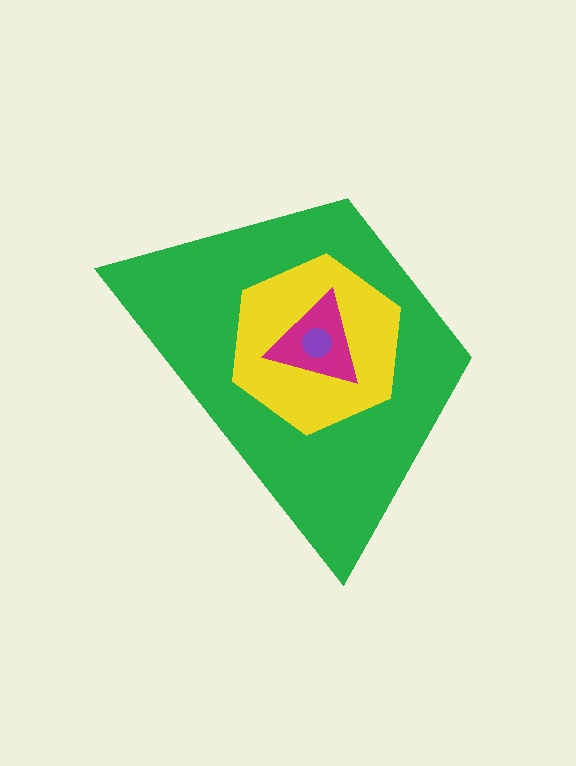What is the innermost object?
The purple circle.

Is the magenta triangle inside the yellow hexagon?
Yes.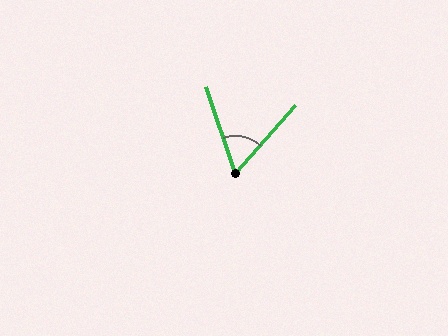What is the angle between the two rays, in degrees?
Approximately 60 degrees.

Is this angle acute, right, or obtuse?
It is acute.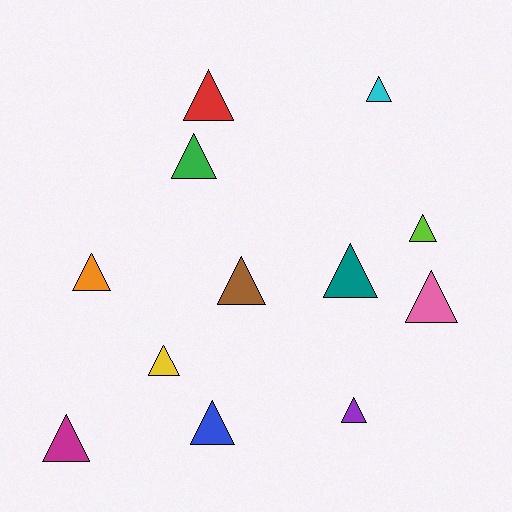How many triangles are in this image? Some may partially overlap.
There are 12 triangles.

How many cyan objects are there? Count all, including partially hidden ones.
There is 1 cyan object.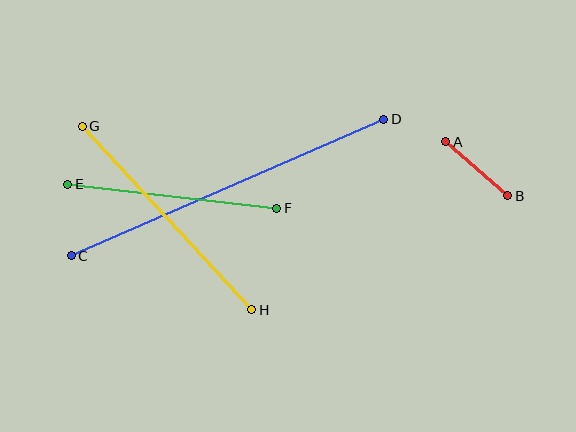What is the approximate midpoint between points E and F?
The midpoint is at approximately (172, 196) pixels.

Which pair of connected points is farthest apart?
Points C and D are farthest apart.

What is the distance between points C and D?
The distance is approximately 341 pixels.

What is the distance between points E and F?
The distance is approximately 211 pixels.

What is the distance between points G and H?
The distance is approximately 250 pixels.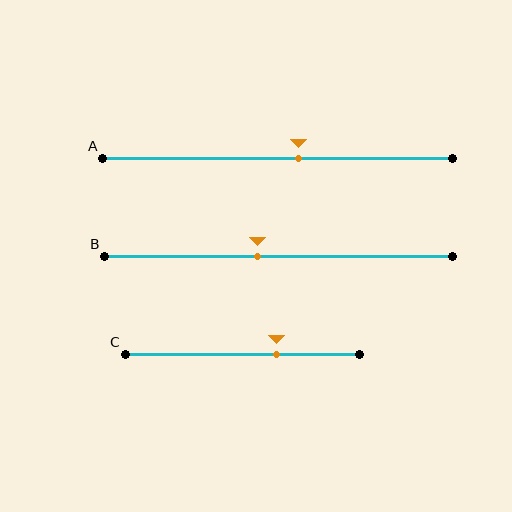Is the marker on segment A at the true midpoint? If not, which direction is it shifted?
No, the marker on segment A is shifted to the right by about 6% of the segment length.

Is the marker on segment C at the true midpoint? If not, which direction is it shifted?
No, the marker on segment C is shifted to the right by about 15% of the segment length.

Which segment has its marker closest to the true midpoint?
Segment A has its marker closest to the true midpoint.